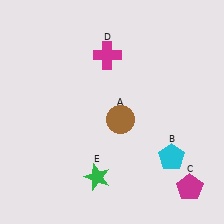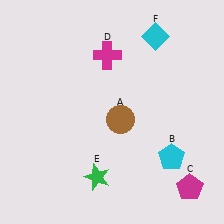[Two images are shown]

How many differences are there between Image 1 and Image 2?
There is 1 difference between the two images.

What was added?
A cyan diamond (F) was added in Image 2.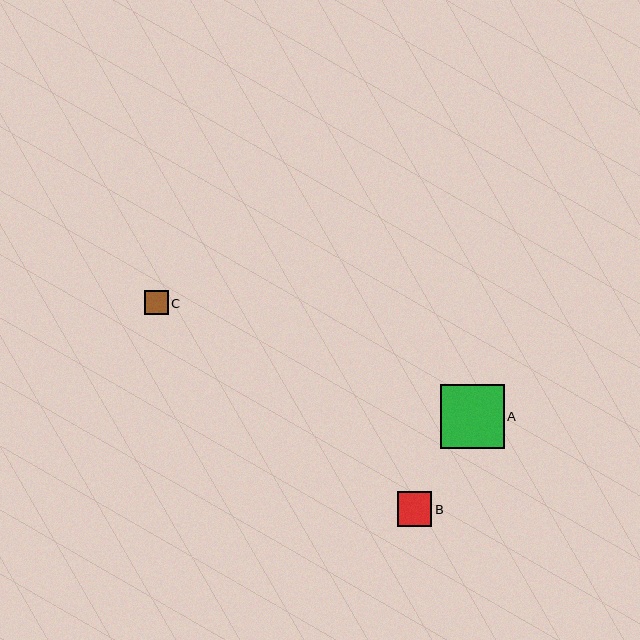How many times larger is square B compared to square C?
Square B is approximately 1.5 times the size of square C.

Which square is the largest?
Square A is the largest with a size of approximately 64 pixels.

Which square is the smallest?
Square C is the smallest with a size of approximately 23 pixels.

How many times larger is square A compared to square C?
Square A is approximately 2.7 times the size of square C.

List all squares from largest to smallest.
From largest to smallest: A, B, C.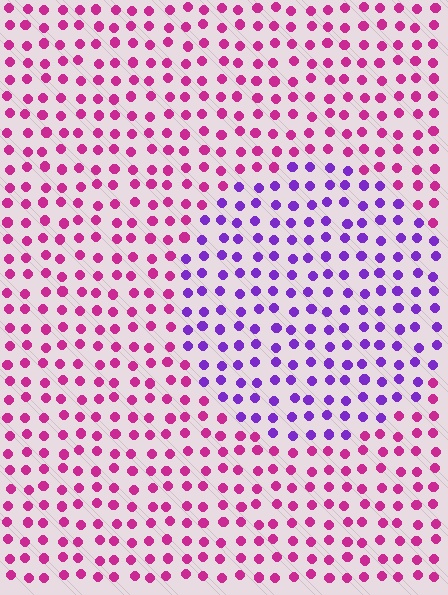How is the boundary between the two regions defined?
The boundary is defined purely by a slight shift in hue (about 50 degrees). Spacing, size, and orientation are identical on both sides.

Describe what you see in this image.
The image is filled with small magenta elements in a uniform arrangement. A circle-shaped region is visible where the elements are tinted to a slightly different hue, forming a subtle color boundary.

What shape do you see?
I see a circle.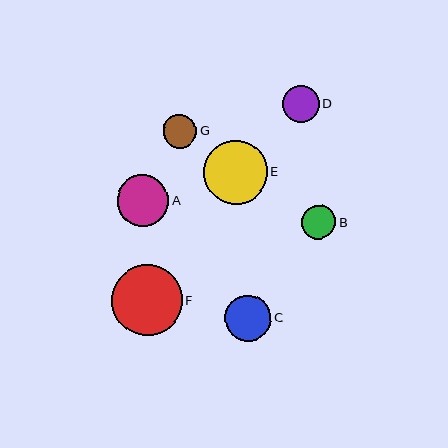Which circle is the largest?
Circle F is the largest with a size of approximately 70 pixels.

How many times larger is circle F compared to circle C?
Circle F is approximately 1.5 times the size of circle C.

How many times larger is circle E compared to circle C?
Circle E is approximately 1.4 times the size of circle C.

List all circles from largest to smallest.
From largest to smallest: F, E, A, C, D, B, G.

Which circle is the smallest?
Circle G is the smallest with a size of approximately 33 pixels.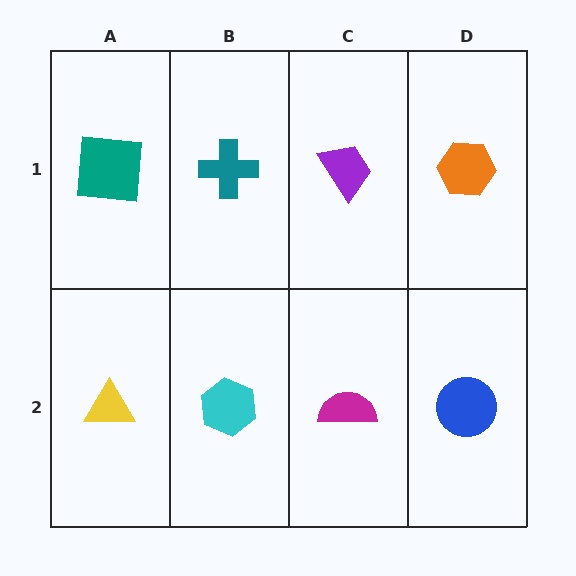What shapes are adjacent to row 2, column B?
A teal cross (row 1, column B), a yellow triangle (row 2, column A), a magenta semicircle (row 2, column C).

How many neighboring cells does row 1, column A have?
2.